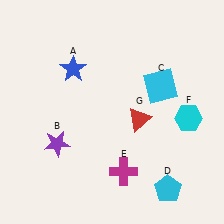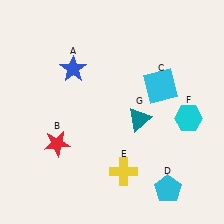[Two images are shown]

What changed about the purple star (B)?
In Image 1, B is purple. In Image 2, it changed to red.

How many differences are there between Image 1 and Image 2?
There are 3 differences between the two images.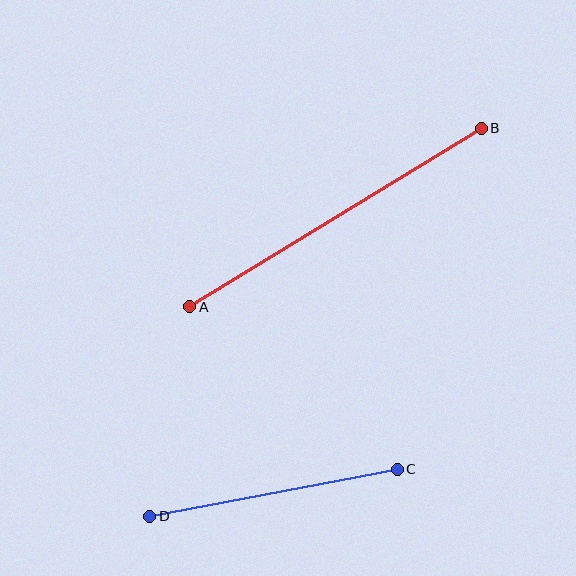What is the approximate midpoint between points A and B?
The midpoint is at approximately (335, 217) pixels.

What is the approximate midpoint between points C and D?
The midpoint is at approximately (273, 493) pixels.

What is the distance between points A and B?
The distance is approximately 341 pixels.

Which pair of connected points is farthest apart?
Points A and B are farthest apart.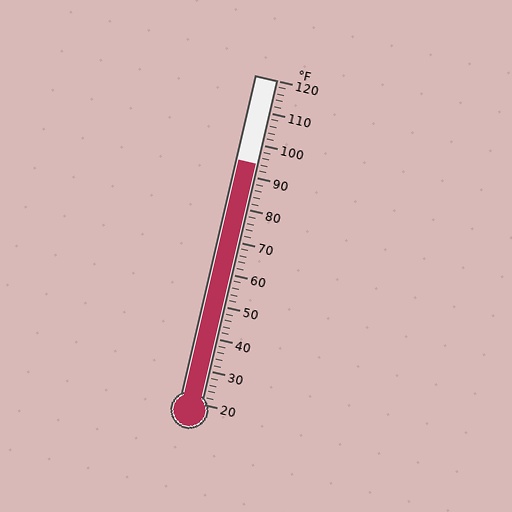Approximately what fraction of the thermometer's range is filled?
The thermometer is filled to approximately 75% of its range.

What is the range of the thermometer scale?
The thermometer scale ranges from 20°F to 120°F.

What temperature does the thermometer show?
The thermometer shows approximately 94°F.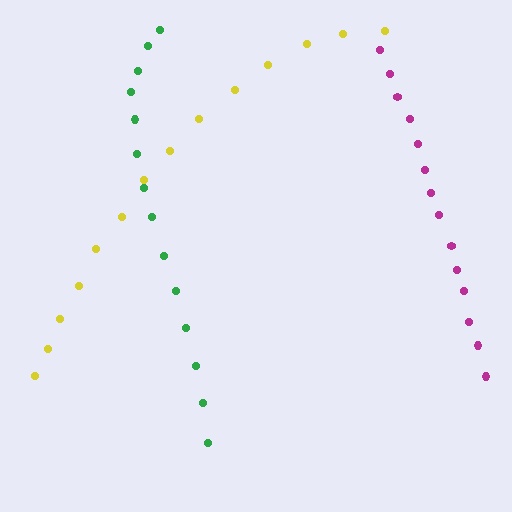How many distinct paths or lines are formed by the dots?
There are 3 distinct paths.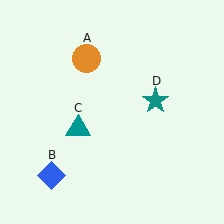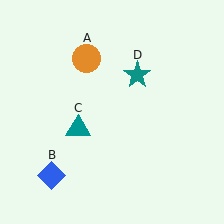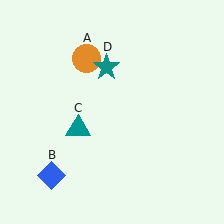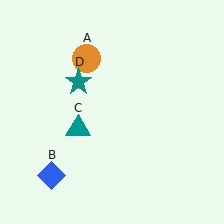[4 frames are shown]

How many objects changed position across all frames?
1 object changed position: teal star (object D).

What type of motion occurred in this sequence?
The teal star (object D) rotated counterclockwise around the center of the scene.